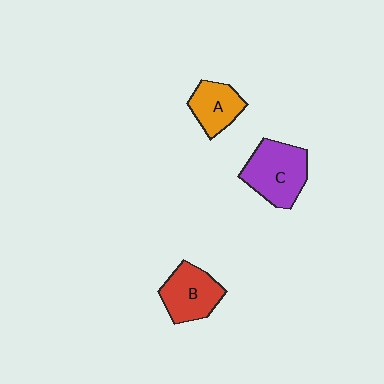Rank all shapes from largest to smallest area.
From largest to smallest: C (purple), B (red), A (orange).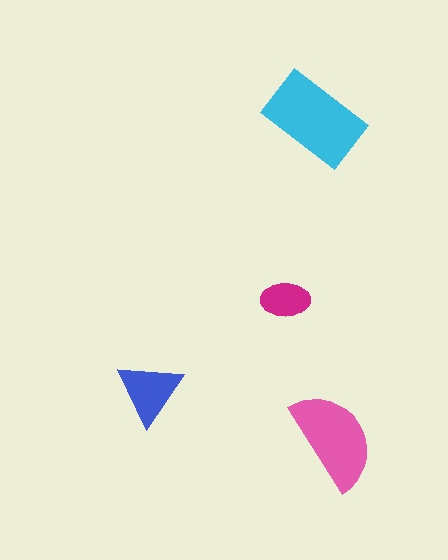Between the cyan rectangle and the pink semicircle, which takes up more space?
The cyan rectangle.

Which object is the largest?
The cyan rectangle.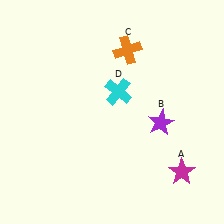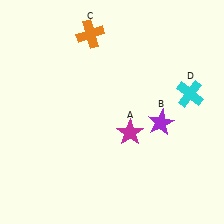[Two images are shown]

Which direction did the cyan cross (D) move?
The cyan cross (D) moved right.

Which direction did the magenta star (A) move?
The magenta star (A) moved left.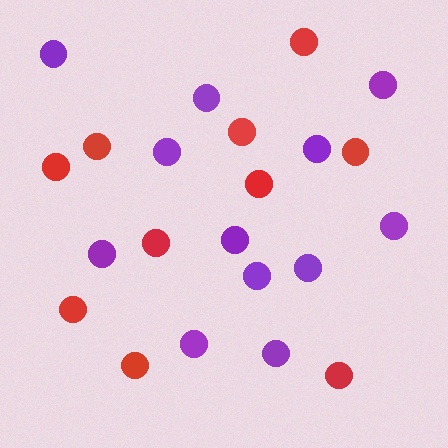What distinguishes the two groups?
There are 2 groups: one group of purple circles (12) and one group of red circles (10).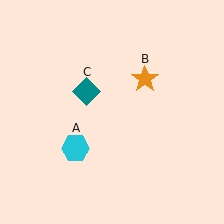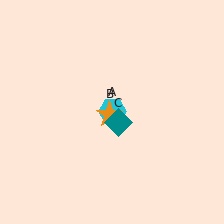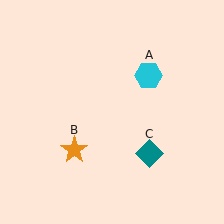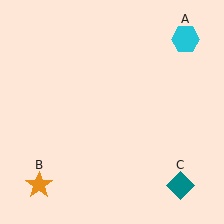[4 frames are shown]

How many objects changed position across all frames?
3 objects changed position: cyan hexagon (object A), orange star (object B), teal diamond (object C).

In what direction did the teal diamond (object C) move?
The teal diamond (object C) moved down and to the right.